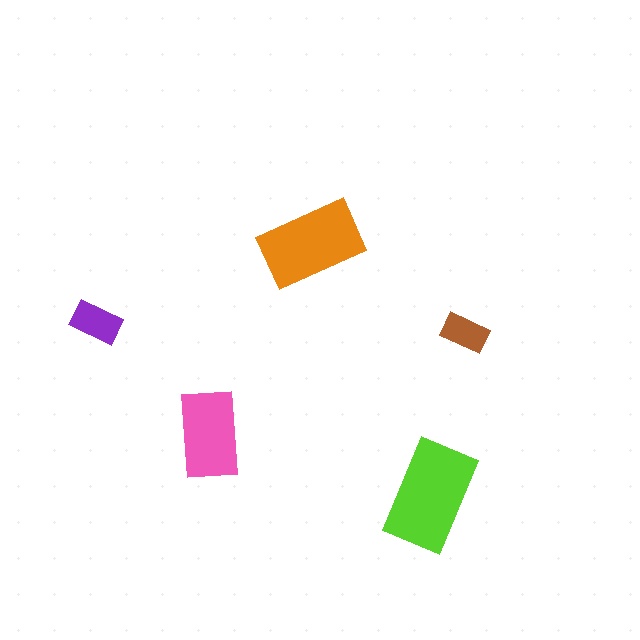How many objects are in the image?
There are 5 objects in the image.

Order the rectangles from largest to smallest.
the lime one, the orange one, the pink one, the purple one, the brown one.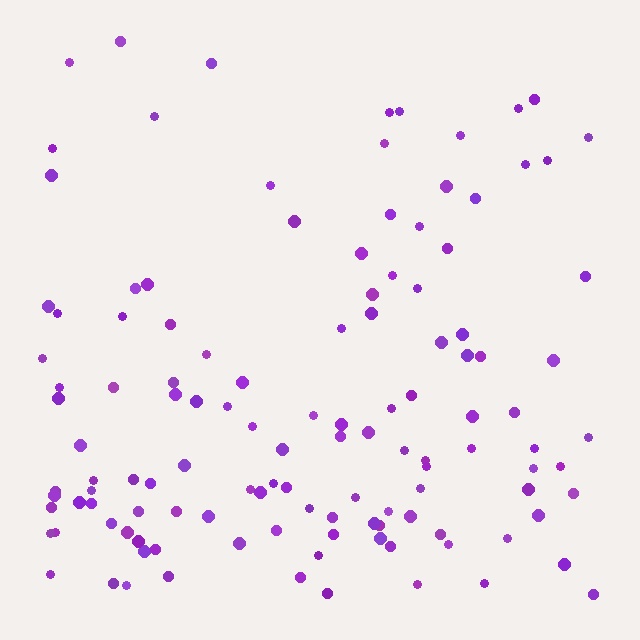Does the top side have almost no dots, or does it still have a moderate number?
Still a moderate number, just noticeably fewer than the bottom.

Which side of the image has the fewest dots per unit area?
The top.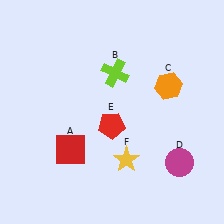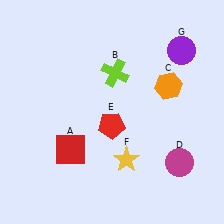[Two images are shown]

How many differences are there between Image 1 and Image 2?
There is 1 difference between the two images.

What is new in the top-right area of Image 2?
A purple circle (G) was added in the top-right area of Image 2.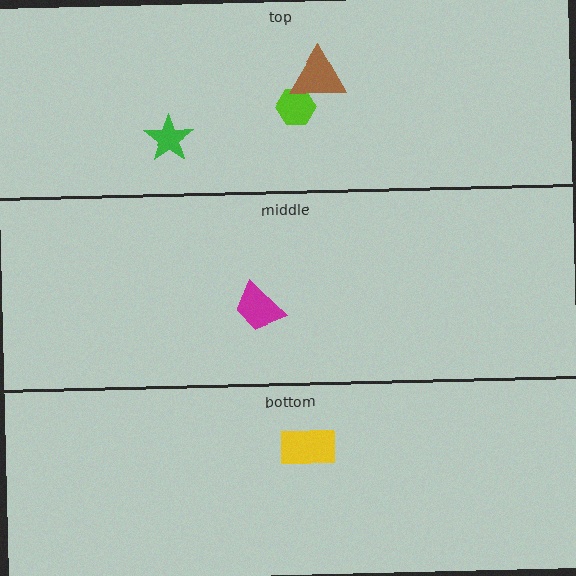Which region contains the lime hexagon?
The top region.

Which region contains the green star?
The top region.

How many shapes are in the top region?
3.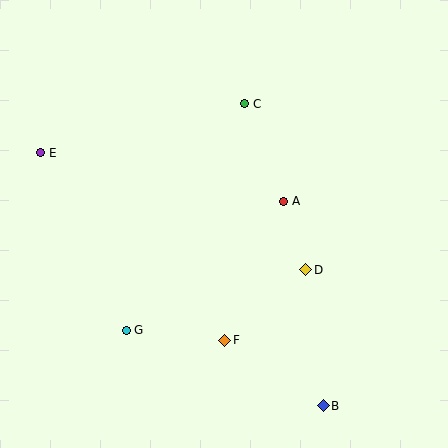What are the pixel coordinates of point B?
Point B is at (323, 406).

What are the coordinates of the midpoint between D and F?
The midpoint between D and F is at (265, 305).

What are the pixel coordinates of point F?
Point F is at (225, 340).